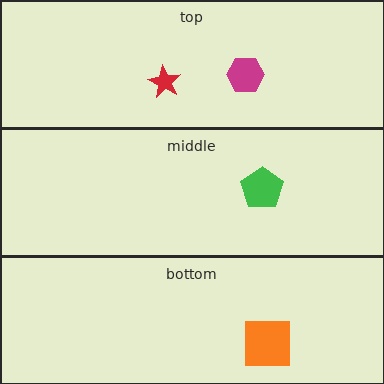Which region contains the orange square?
The bottom region.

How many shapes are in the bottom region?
1.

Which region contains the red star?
The top region.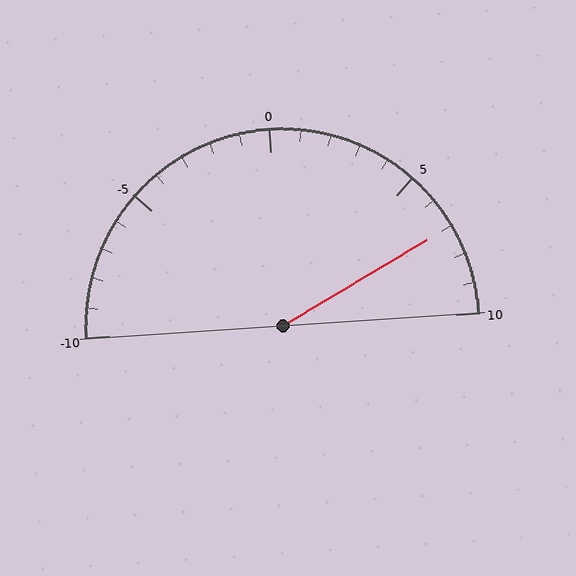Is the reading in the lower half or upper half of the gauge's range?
The reading is in the upper half of the range (-10 to 10).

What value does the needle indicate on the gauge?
The needle indicates approximately 7.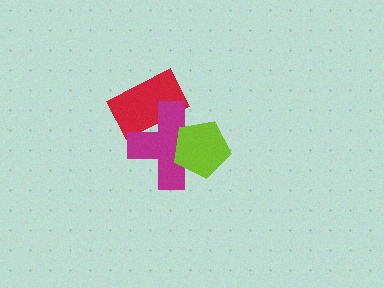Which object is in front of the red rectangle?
The magenta cross is in front of the red rectangle.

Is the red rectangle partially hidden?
Yes, it is partially covered by another shape.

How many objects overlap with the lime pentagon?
1 object overlaps with the lime pentagon.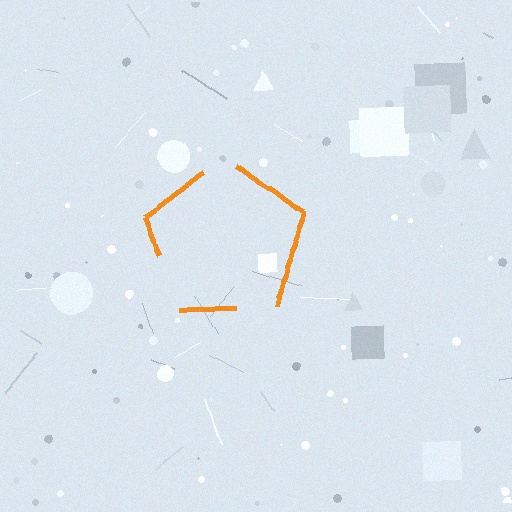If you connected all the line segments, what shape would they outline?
They would outline a pentagon.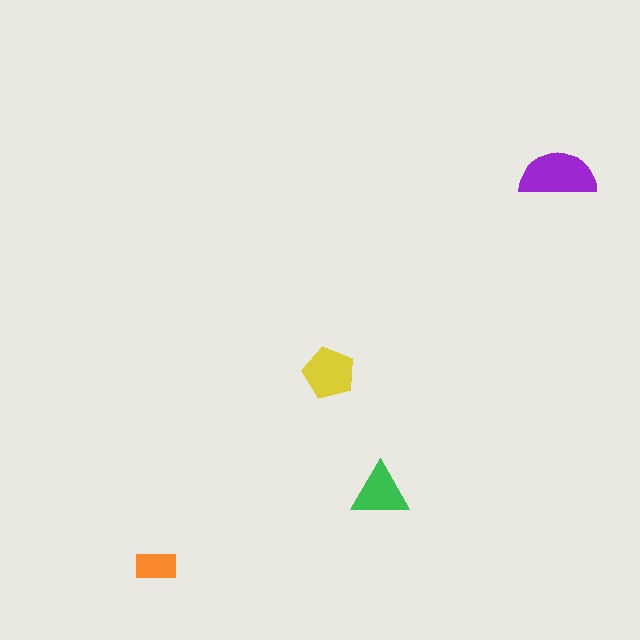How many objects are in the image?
There are 4 objects in the image.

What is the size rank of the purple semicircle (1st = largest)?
1st.